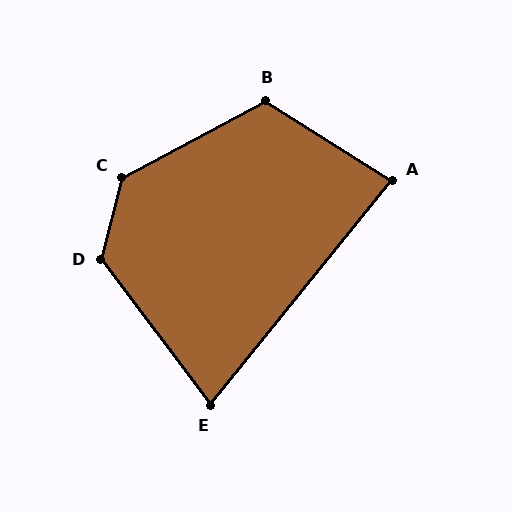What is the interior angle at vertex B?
Approximately 120 degrees (obtuse).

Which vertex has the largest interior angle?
C, at approximately 133 degrees.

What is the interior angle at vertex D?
Approximately 128 degrees (obtuse).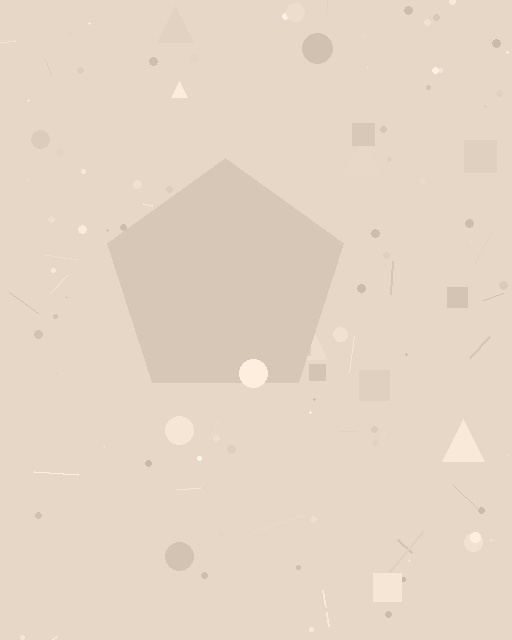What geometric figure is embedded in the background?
A pentagon is embedded in the background.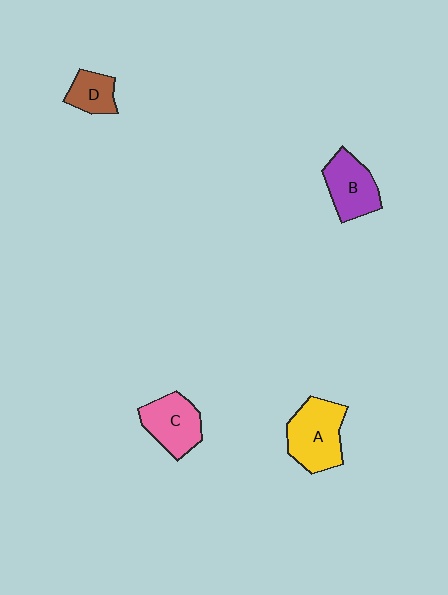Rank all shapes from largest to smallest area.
From largest to smallest: A (yellow), C (pink), B (purple), D (brown).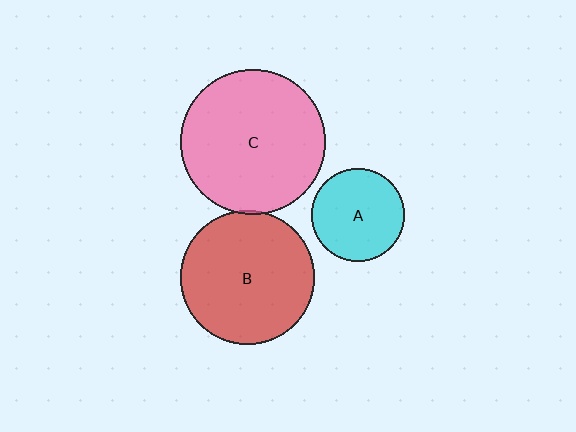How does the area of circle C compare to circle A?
Approximately 2.5 times.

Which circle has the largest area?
Circle C (pink).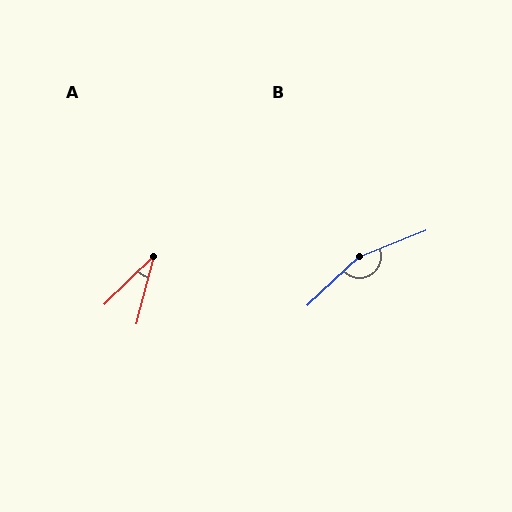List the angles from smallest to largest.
A (31°), B (159°).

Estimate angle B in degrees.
Approximately 159 degrees.